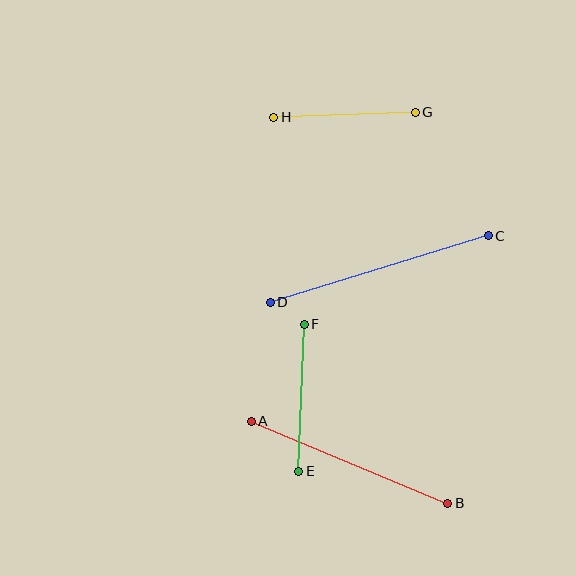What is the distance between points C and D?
The distance is approximately 228 pixels.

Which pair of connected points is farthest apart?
Points C and D are farthest apart.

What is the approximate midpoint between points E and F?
The midpoint is at approximately (301, 398) pixels.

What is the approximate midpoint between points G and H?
The midpoint is at approximately (345, 115) pixels.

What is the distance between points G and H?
The distance is approximately 142 pixels.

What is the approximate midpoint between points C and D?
The midpoint is at approximately (379, 269) pixels.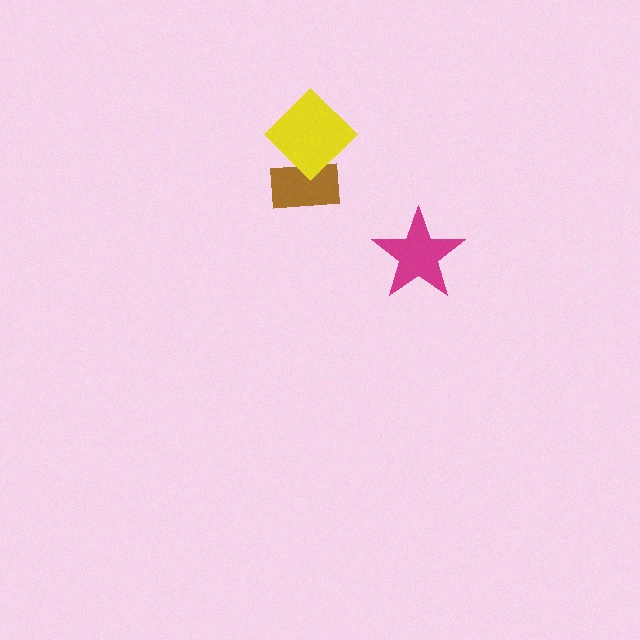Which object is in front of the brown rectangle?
The yellow diamond is in front of the brown rectangle.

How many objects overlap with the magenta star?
0 objects overlap with the magenta star.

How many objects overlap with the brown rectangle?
1 object overlaps with the brown rectangle.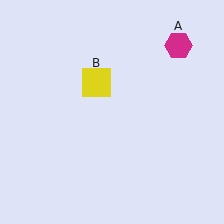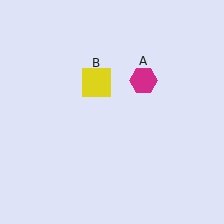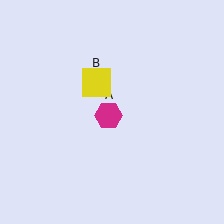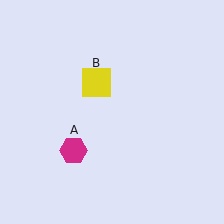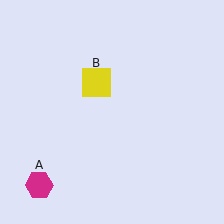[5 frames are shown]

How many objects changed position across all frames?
1 object changed position: magenta hexagon (object A).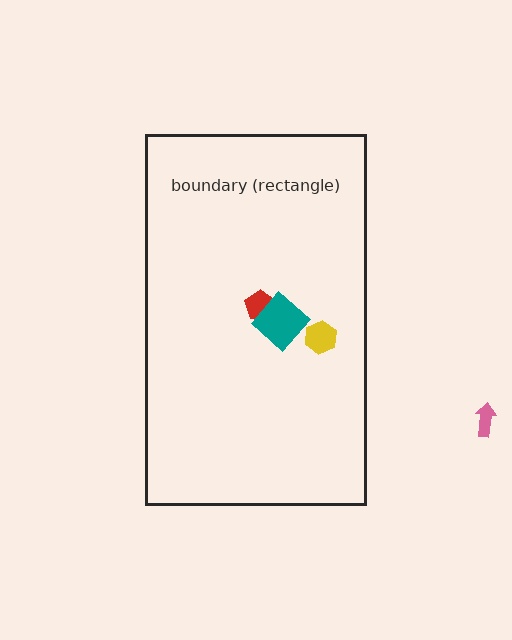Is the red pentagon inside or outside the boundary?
Inside.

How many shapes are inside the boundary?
3 inside, 1 outside.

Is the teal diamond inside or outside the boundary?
Inside.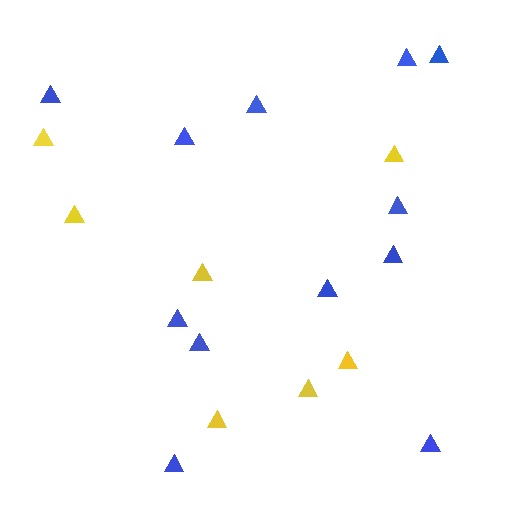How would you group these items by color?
There are 2 groups: one group of blue triangles (12) and one group of yellow triangles (7).